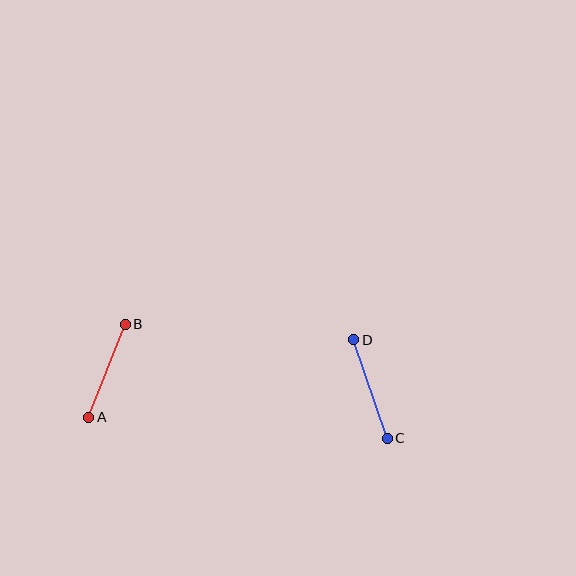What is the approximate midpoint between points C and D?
The midpoint is at approximately (371, 389) pixels.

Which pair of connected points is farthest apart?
Points C and D are farthest apart.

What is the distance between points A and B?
The distance is approximately 100 pixels.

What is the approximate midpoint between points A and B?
The midpoint is at approximately (107, 371) pixels.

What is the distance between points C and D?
The distance is approximately 104 pixels.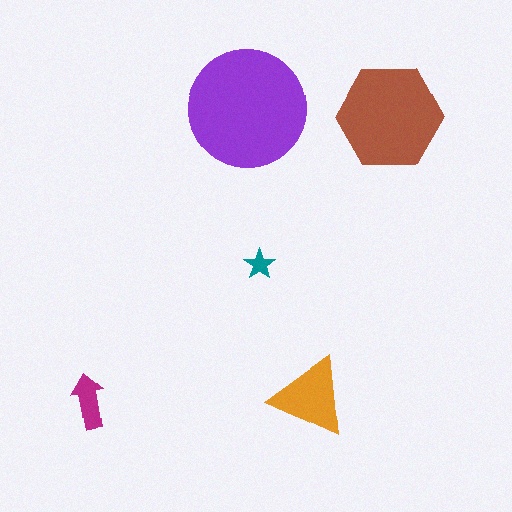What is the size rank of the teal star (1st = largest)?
5th.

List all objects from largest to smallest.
The purple circle, the brown hexagon, the orange triangle, the magenta arrow, the teal star.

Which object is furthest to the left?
The magenta arrow is leftmost.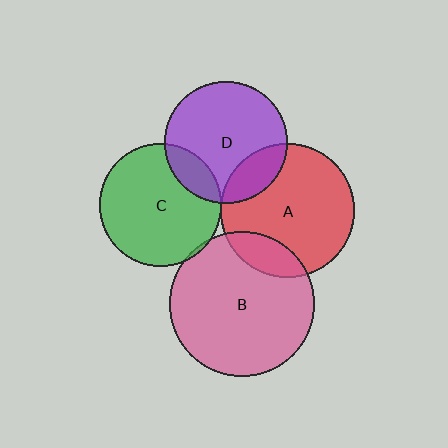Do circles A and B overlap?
Yes.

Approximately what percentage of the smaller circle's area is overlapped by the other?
Approximately 15%.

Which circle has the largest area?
Circle B (pink).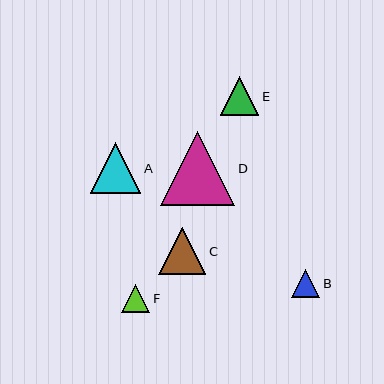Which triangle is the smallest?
Triangle B is the smallest with a size of approximately 28 pixels.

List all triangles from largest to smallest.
From largest to smallest: D, A, C, E, F, B.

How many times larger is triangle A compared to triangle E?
Triangle A is approximately 1.3 times the size of triangle E.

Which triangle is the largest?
Triangle D is the largest with a size of approximately 74 pixels.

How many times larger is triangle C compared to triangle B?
Triangle C is approximately 1.7 times the size of triangle B.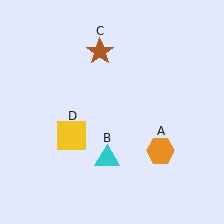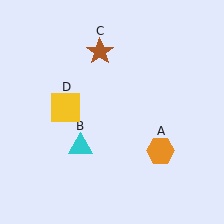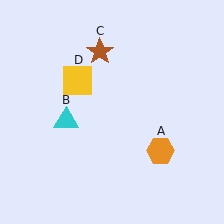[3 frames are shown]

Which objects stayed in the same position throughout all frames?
Orange hexagon (object A) and brown star (object C) remained stationary.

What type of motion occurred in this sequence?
The cyan triangle (object B), yellow square (object D) rotated clockwise around the center of the scene.